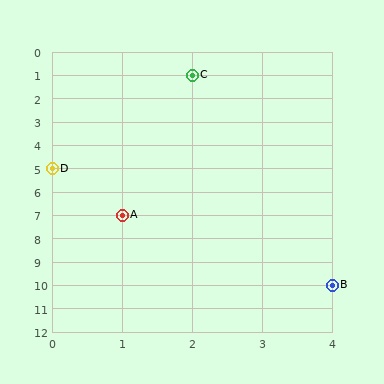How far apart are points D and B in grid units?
Points D and B are 4 columns and 5 rows apart (about 6.4 grid units diagonally).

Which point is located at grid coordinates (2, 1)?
Point C is at (2, 1).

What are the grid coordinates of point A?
Point A is at grid coordinates (1, 7).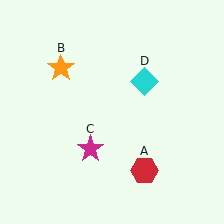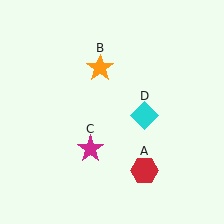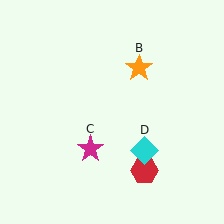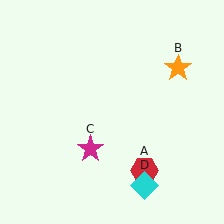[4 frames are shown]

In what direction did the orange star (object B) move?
The orange star (object B) moved right.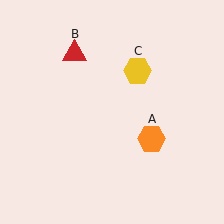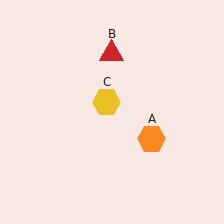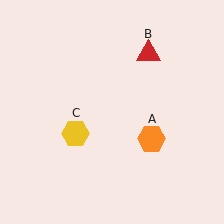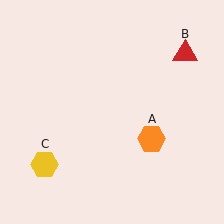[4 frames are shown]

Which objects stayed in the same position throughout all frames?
Orange hexagon (object A) remained stationary.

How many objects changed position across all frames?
2 objects changed position: red triangle (object B), yellow hexagon (object C).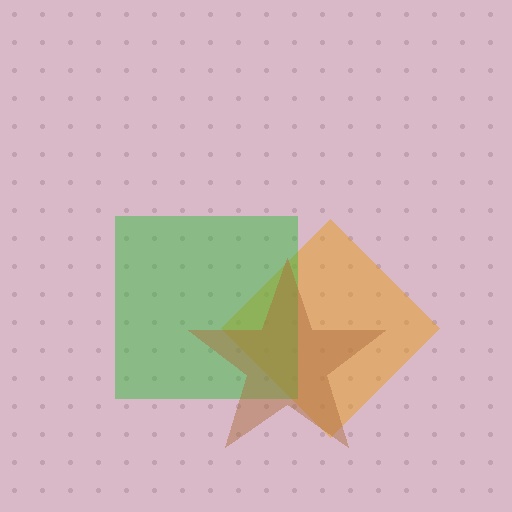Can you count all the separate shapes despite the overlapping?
Yes, there are 3 separate shapes.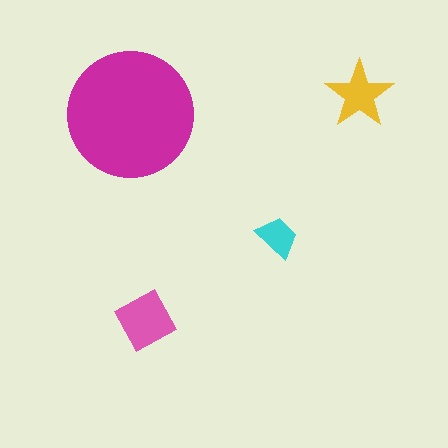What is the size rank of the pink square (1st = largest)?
2nd.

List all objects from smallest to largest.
The cyan trapezoid, the yellow star, the pink square, the magenta circle.